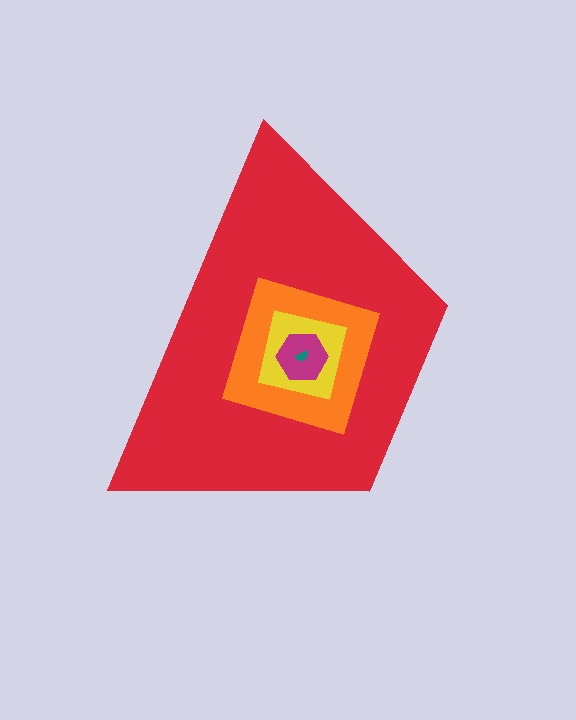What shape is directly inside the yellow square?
The magenta hexagon.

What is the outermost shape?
The red trapezoid.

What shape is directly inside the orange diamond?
The yellow square.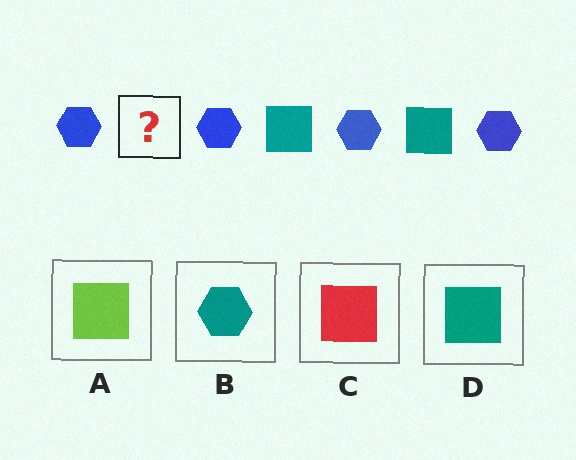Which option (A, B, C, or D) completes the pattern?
D.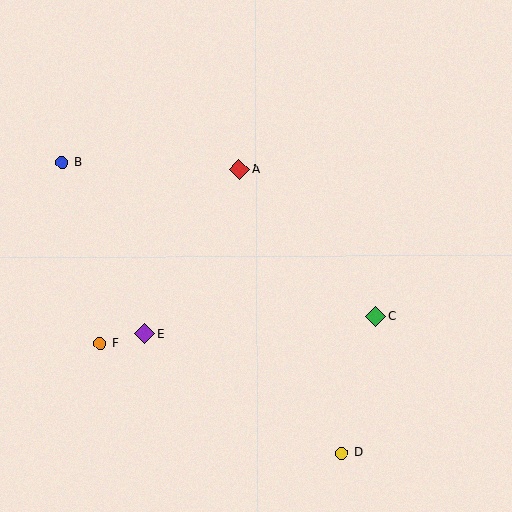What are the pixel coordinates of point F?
Point F is at (100, 343).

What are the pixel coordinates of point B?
Point B is at (62, 162).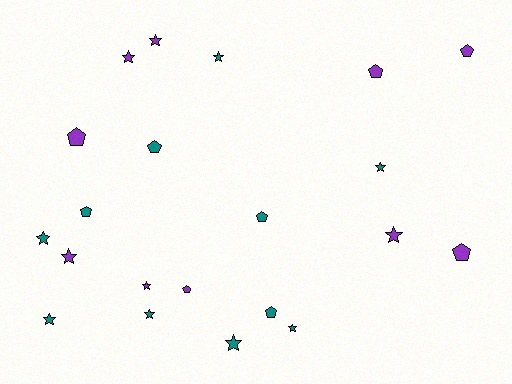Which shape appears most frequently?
Star, with 12 objects.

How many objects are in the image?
There are 21 objects.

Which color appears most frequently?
Teal, with 11 objects.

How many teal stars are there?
There are 7 teal stars.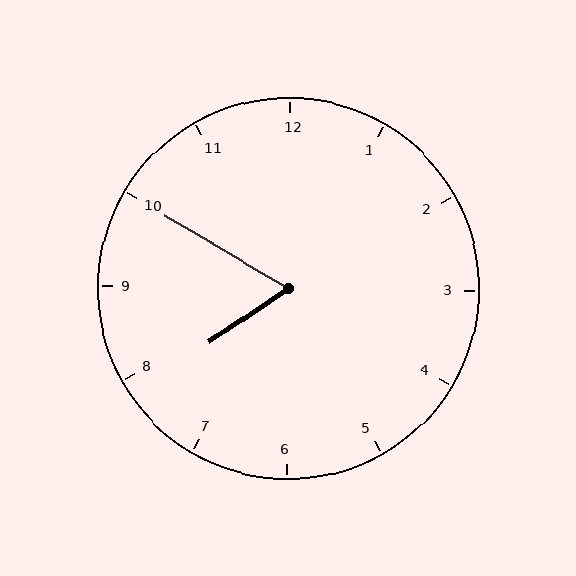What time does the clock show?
7:50.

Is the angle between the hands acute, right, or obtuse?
It is acute.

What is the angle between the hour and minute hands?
Approximately 65 degrees.